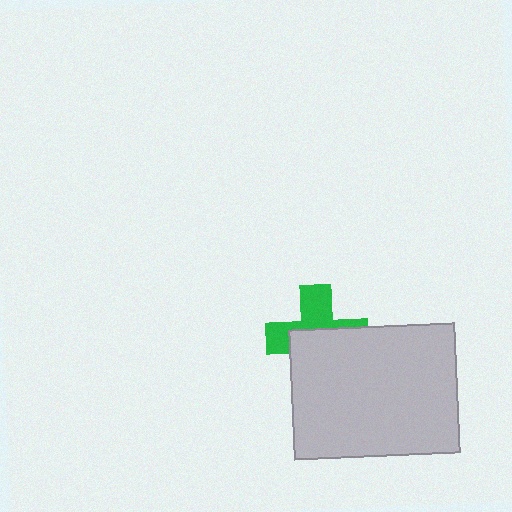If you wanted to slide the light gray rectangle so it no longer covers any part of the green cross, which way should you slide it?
Slide it down — that is the most direct way to separate the two shapes.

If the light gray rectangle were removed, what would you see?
You would see the complete green cross.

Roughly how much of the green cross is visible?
About half of it is visible (roughly 46%).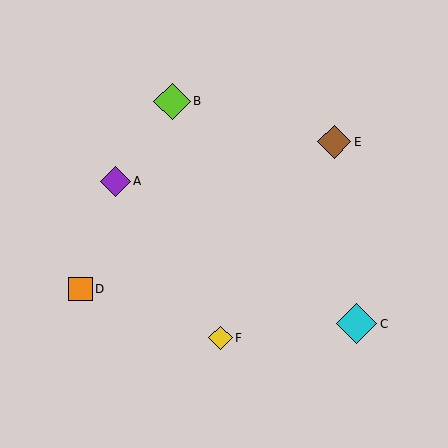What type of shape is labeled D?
Shape D is an orange square.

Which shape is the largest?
The cyan diamond (labeled C) is the largest.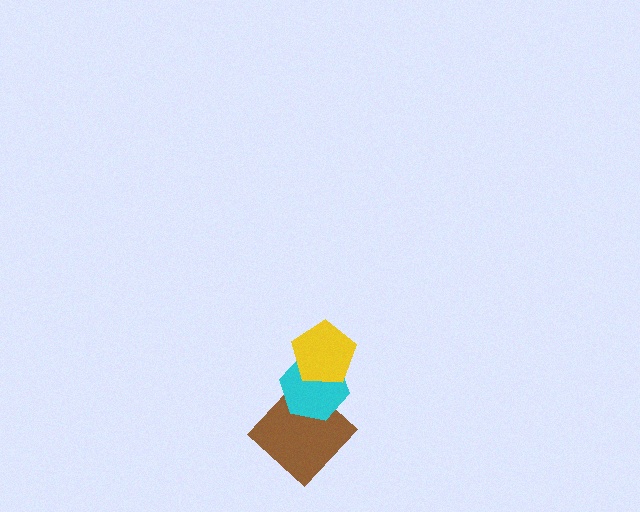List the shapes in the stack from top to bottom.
From top to bottom: the yellow pentagon, the cyan hexagon, the brown diamond.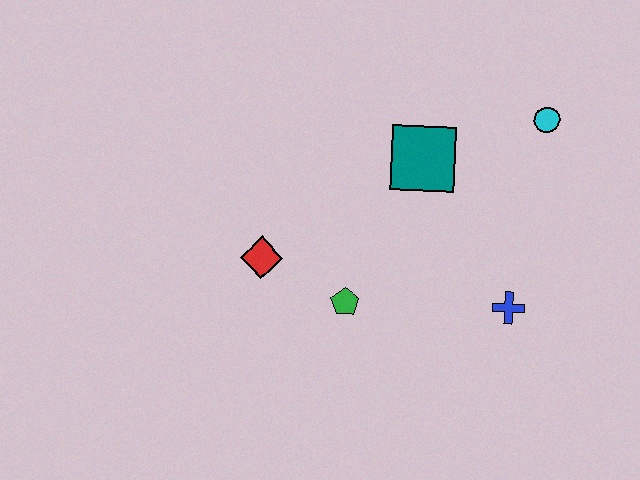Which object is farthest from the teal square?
The red diamond is farthest from the teal square.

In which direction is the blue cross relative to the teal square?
The blue cross is below the teal square.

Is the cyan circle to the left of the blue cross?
No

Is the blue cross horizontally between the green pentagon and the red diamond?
No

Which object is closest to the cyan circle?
The teal square is closest to the cyan circle.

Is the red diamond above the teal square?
No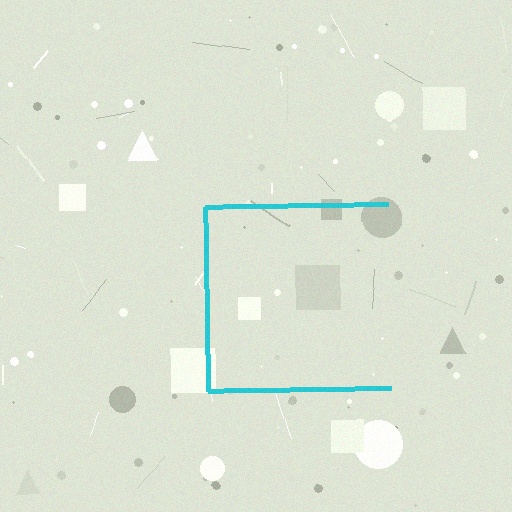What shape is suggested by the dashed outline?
The dashed outline suggests a square.